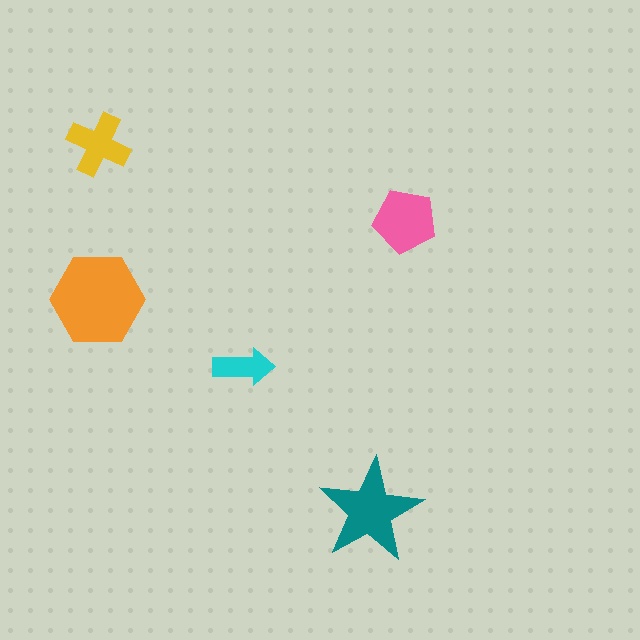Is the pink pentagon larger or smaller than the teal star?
Smaller.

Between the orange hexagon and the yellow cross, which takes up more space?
The orange hexagon.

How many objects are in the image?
There are 5 objects in the image.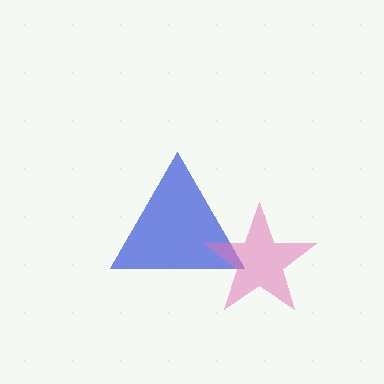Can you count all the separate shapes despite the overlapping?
Yes, there are 2 separate shapes.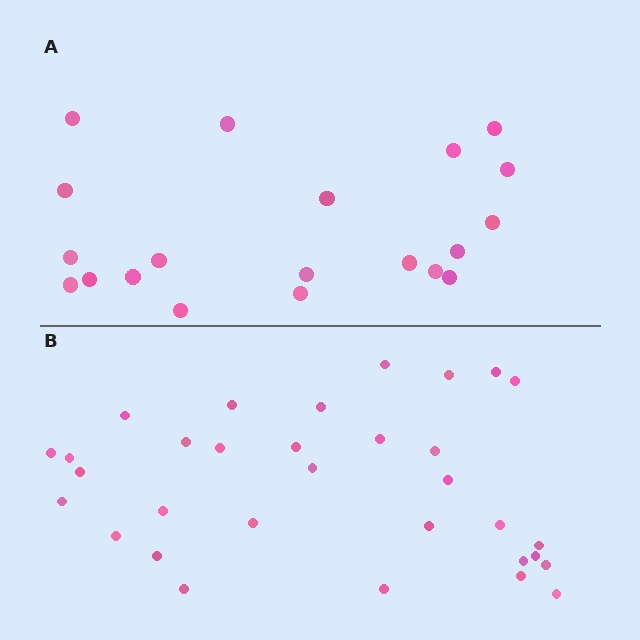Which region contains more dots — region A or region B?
Region B (the bottom region) has more dots.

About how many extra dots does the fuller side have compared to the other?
Region B has roughly 12 or so more dots than region A.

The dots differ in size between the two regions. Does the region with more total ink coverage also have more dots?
No. Region A has more total ink coverage because its dots are larger, but region B actually contains more individual dots. Total area can be misleading — the number of items is what matters here.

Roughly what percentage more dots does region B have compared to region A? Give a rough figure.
About 60% more.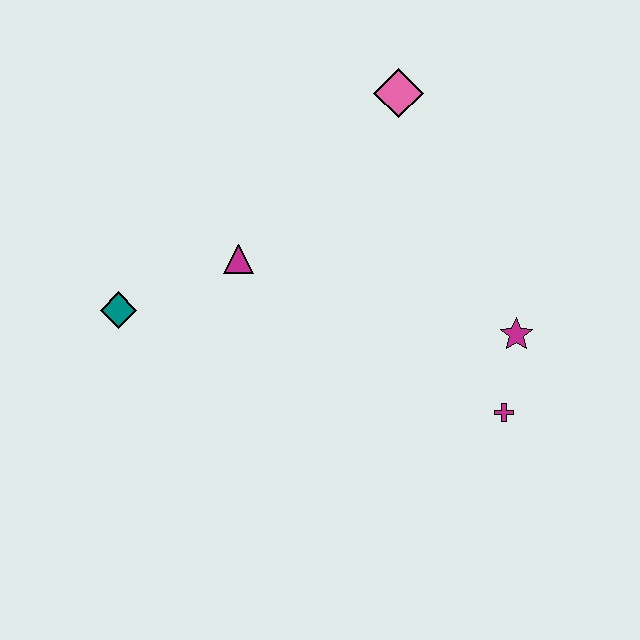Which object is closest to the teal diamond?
The magenta triangle is closest to the teal diamond.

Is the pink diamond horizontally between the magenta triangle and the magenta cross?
Yes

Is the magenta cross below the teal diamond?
Yes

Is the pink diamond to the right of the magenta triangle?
Yes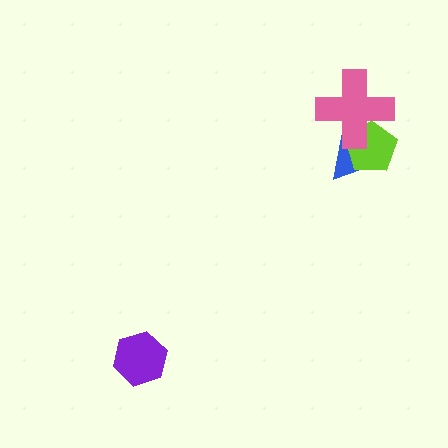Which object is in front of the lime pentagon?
The pink cross is in front of the lime pentagon.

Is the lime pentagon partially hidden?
Yes, it is partially covered by another shape.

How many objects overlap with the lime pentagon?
2 objects overlap with the lime pentagon.